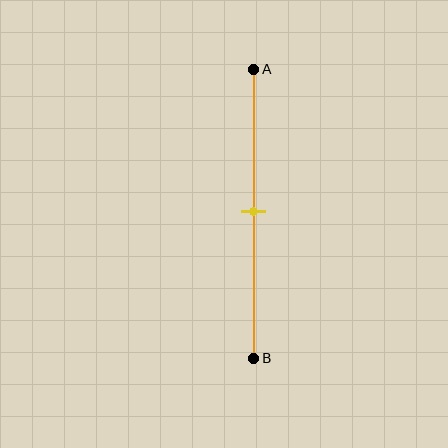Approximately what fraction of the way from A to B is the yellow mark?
The yellow mark is approximately 50% of the way from A to B.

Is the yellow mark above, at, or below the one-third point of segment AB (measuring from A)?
The yellow mark is below the one-third point of segment AB.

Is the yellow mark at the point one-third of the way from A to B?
No, the mark is at about 50% from A, not at the 33% one-third point.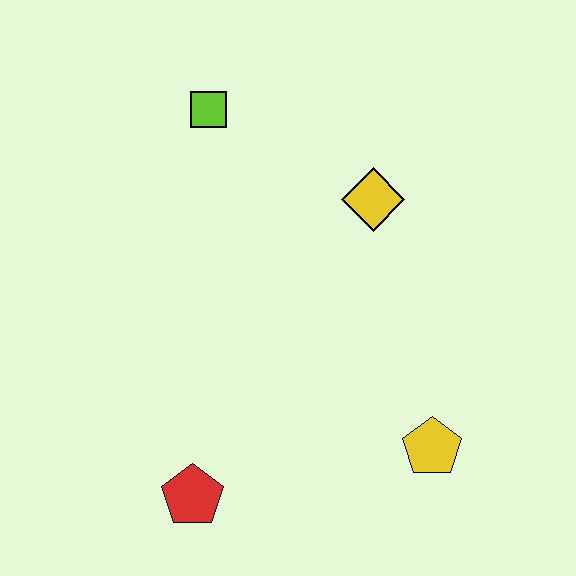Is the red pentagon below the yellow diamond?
Yes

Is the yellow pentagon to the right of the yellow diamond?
Yes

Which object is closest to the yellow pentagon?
The red pentagon is closest to the yellow pentagon.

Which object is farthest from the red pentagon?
The lime square is farthest from the red pentagon.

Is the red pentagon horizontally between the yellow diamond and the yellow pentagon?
No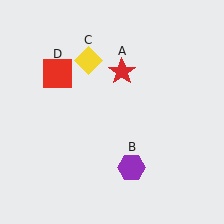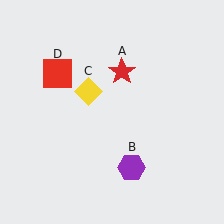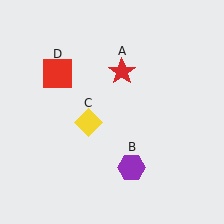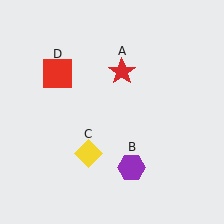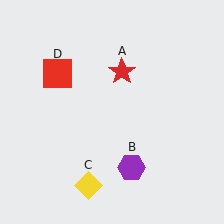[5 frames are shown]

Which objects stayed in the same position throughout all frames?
Red star (object A) and purple hexagon (object B) and red square (object D) remained stationary.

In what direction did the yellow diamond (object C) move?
The yellow diamond (object C) moved down.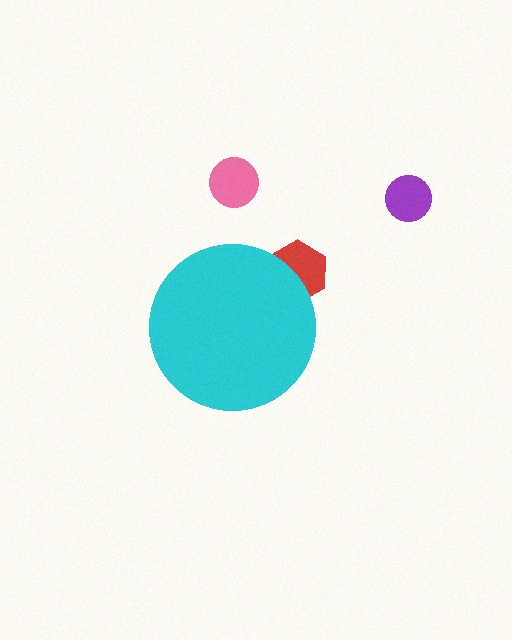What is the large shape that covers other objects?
A cyan circle.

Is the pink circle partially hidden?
No, the pink circle is fully visible.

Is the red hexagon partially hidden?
Yes, the red hexagon is partially hidden behind the cyan circle.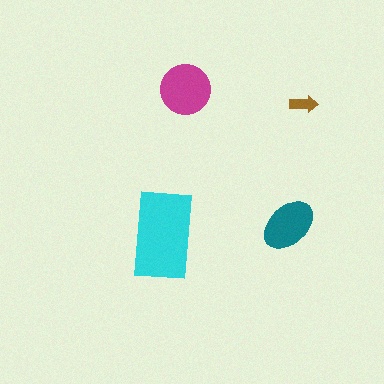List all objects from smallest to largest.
The brown arrow, the teal ellipse, the magenta circle, the cyan rectangle.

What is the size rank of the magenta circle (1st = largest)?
2nd.